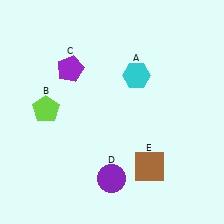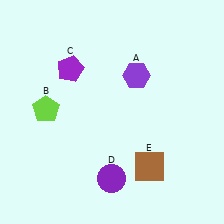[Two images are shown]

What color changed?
The hexagon (A) changed from cyan in Image 1 to purple in Image 2.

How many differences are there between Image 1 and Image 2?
There is 1 difference between the two images.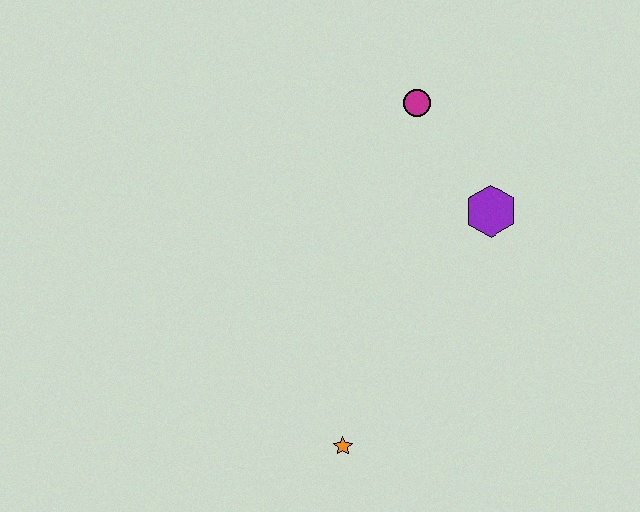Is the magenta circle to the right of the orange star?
Yes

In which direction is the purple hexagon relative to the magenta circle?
The purple hexagon is below the magenta circle.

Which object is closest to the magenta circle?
The purple hexagon is closest to the magenta circle.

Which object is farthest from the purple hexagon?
The orange star is farthest from the purple hexagon.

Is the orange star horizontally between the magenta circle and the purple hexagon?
No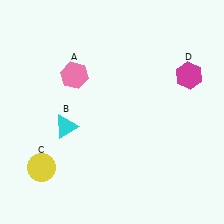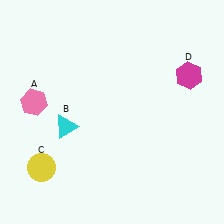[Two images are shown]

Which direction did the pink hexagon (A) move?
The pink hexagon (A) moved left.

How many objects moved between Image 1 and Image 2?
1 object moved between the two images.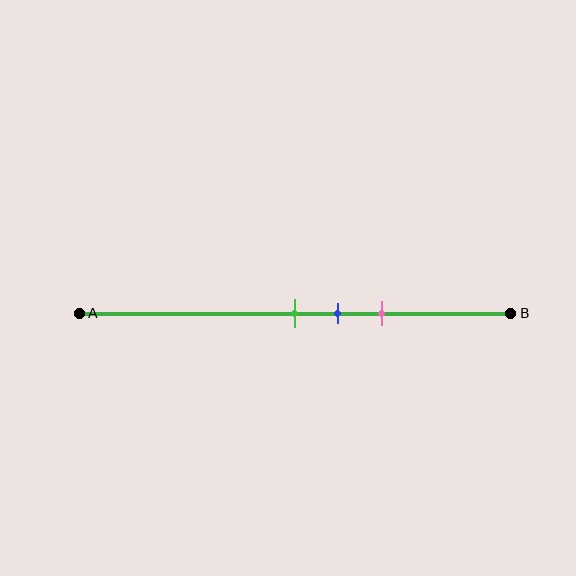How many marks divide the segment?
There are 3 marks dividing the segment.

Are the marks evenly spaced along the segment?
Yes, the marks are approximately evenly spaced.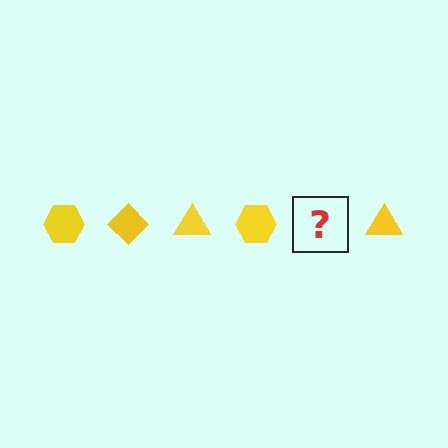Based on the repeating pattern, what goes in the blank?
The blank should be a yellow diamond.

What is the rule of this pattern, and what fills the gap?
The rule is that the pattern cycles through hexagon, diamond, triangle shapes in yellow. The gap should be filled with a yellow diamond.